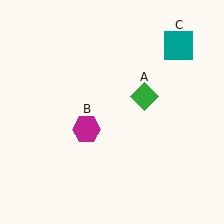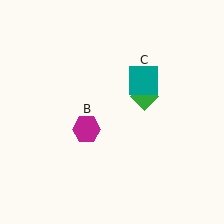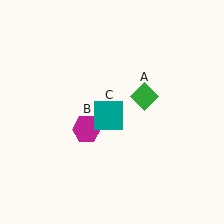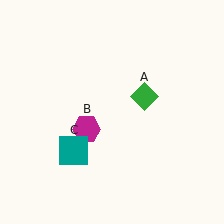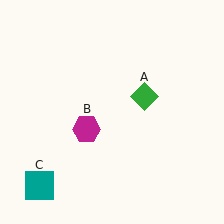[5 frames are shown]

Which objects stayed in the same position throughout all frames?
Green diamond (object A) and magenta hexagon (object B) remained stationary.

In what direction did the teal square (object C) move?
The teal square (object C) moved down and to the left.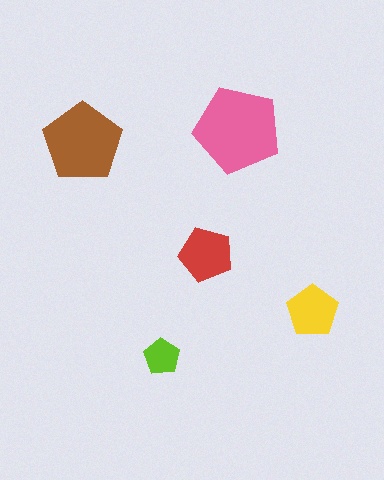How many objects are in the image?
There are 5 objects in the image.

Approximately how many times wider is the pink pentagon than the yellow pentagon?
About 1.5 times wider.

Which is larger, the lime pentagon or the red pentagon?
The red one.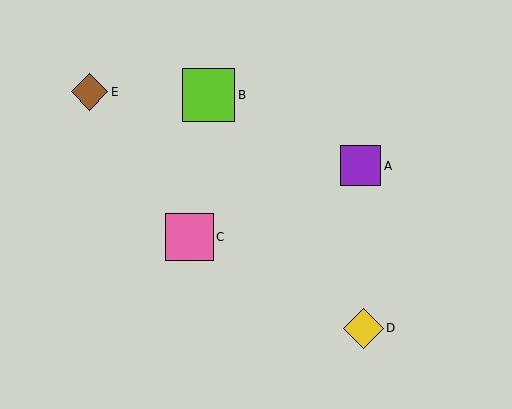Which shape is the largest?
The lime square (labeled B) is the largest.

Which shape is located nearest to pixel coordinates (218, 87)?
The lime square (labeled B) at (209, 95) is nearest to that location.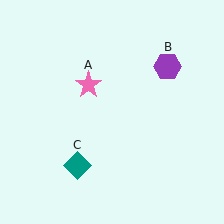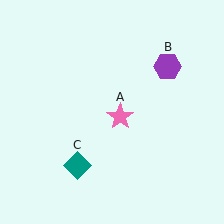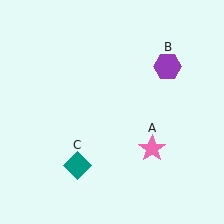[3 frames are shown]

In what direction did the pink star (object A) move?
The pink star (object A) moved down and to the right.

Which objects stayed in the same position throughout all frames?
Purple hexagon (object B) and teal diamond (object C) remained stationary.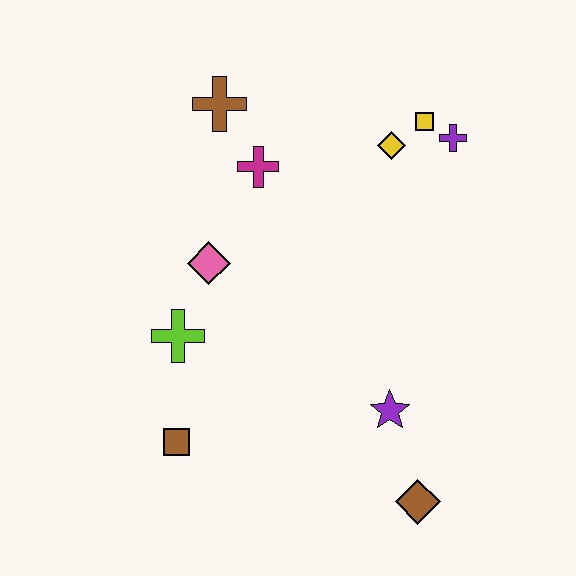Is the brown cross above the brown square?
Yes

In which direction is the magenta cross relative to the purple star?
The magenta cross is above the purple star.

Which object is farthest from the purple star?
The brown cross is farthest from the purple star.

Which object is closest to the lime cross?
The pink diamond is closest to the lime cross.